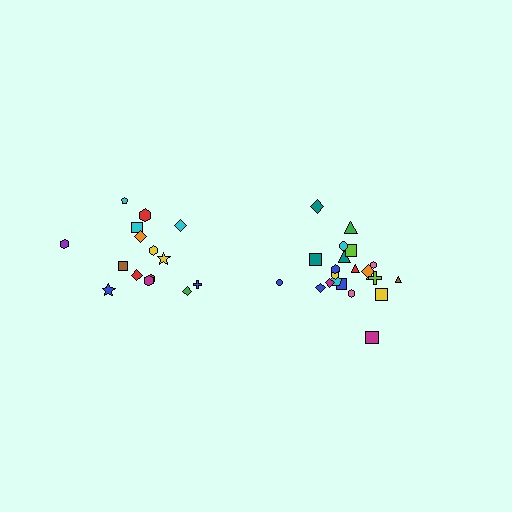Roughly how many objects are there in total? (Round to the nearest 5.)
Roughly 35 objects in total.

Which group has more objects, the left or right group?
The right group.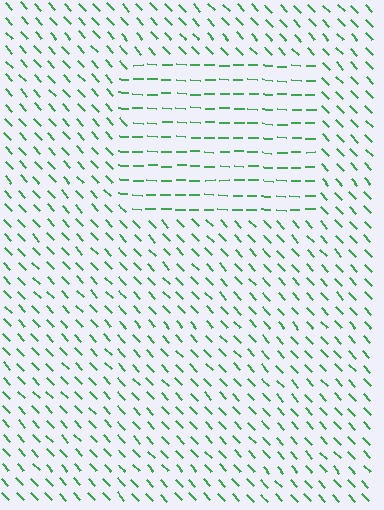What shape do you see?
I see a rectangle.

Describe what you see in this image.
The image is filled with small green line segments. A rectangle region in the image has lines oriented differently from the surrounding lines, creating a visible texture boundary.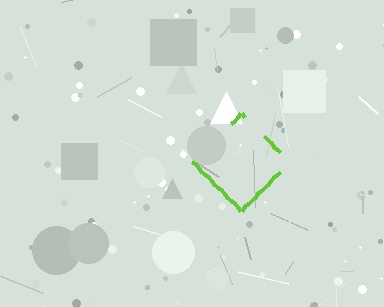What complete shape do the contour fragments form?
The contour fragments form a diamond.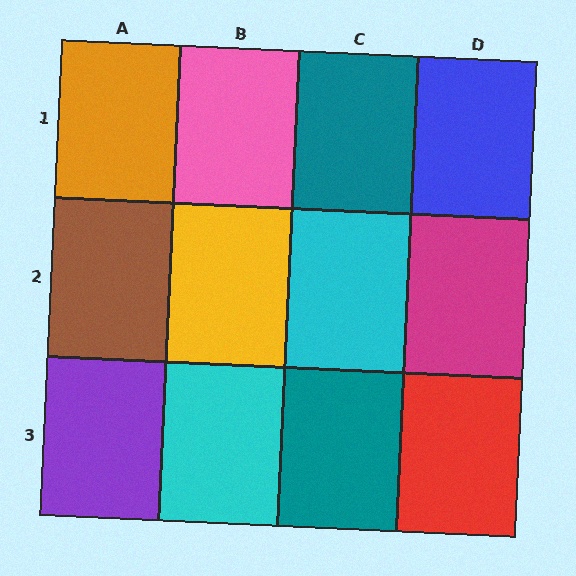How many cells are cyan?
2 cells are cyan.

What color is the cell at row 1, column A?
Orange.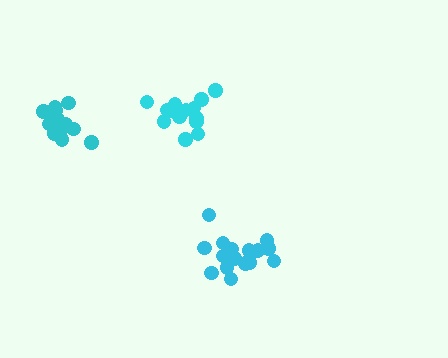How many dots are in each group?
Group 1: 15 dots, Group 2: 16 dots, Group 3: 19 dots (50 total).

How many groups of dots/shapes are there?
There are 3 groups.